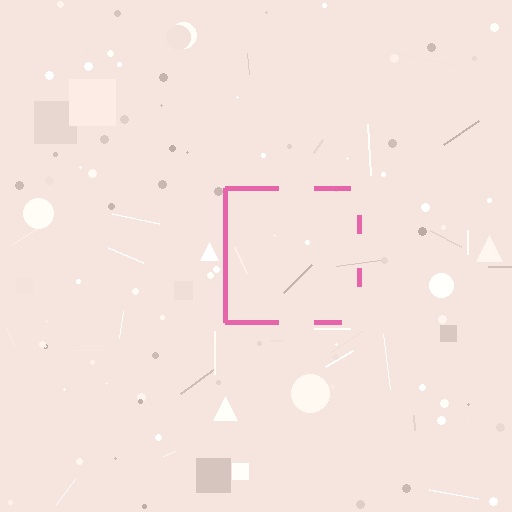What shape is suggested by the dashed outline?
The dashed outline suggests a square.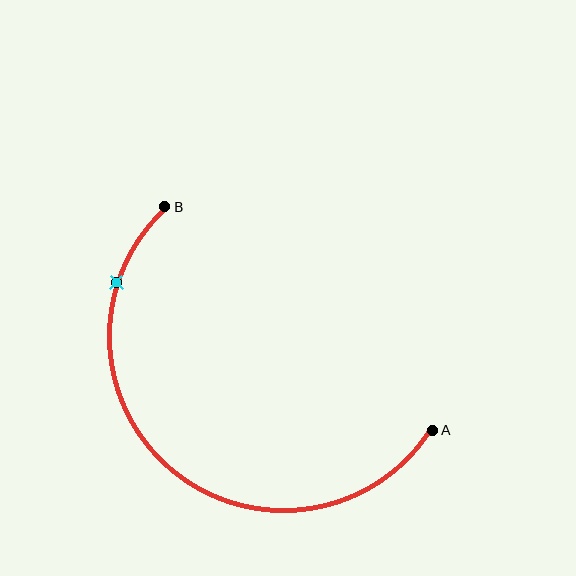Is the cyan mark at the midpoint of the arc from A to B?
No. The cyan mark lies on the arc but is closer to endpoint B. The arc midpoint would be at the point on the curve equidistant along the arc from both A and B.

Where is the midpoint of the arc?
The arc midpoint is the point on the curve farthest from the straight line joining A and B. It sits below and to the left of that line.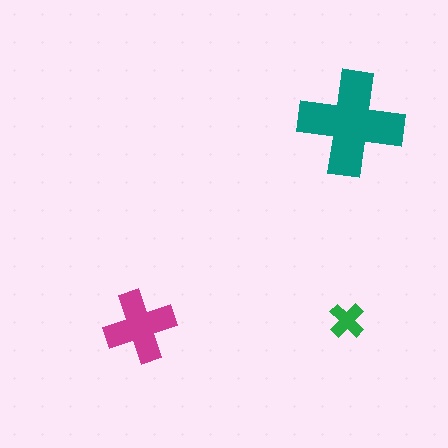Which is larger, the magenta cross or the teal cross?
The teal one.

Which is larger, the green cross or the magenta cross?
The magenta one.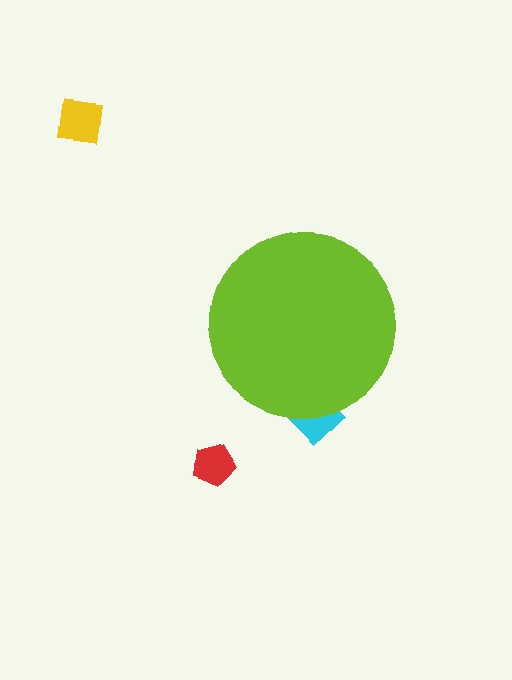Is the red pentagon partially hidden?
No, the red pentagon is fully visible.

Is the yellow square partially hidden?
No, the yellow square is fully visible.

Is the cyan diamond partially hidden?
Yes, the cyan diamond is partially hidden behind the lime circle.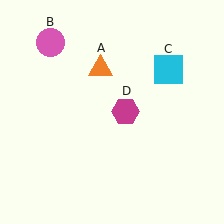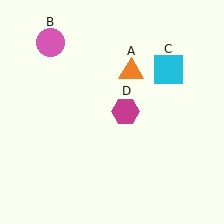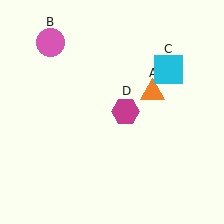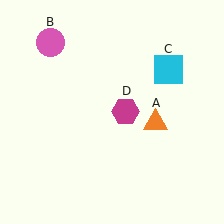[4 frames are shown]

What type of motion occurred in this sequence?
The orange triangle (object A) rotated clockwise around the center of the scene.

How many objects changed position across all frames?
1 object changed position: orange triangle (object A).